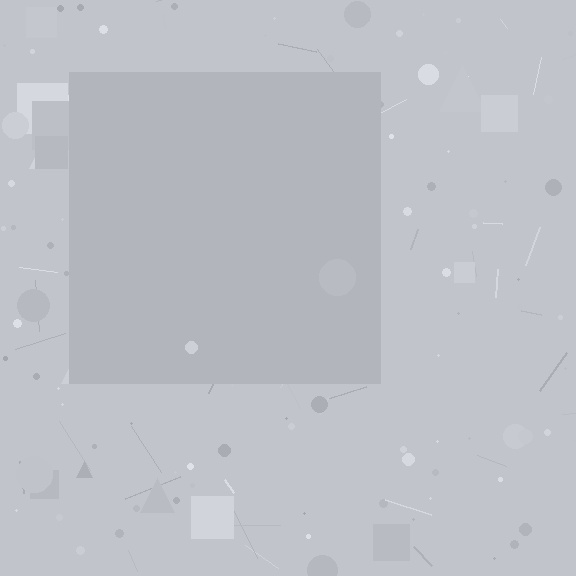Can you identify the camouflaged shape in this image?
The camouflaged shape is a square.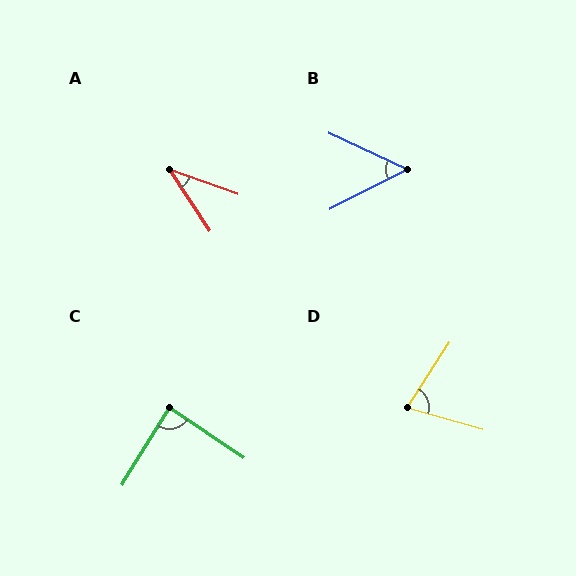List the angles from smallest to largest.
A (37°), B (52°), D (73°), C (87°).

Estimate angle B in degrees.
Approximately 52 degrees.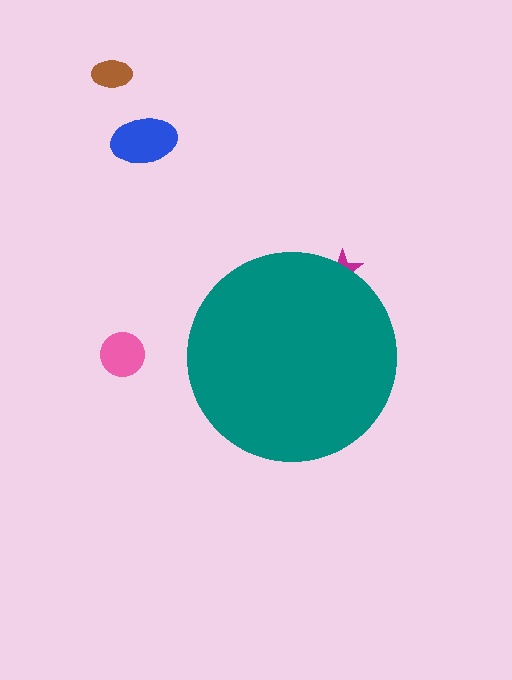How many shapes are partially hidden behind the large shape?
1 shape is partially hidden.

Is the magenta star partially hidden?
Yes, the magenta star is partially hidden behind the teal circle.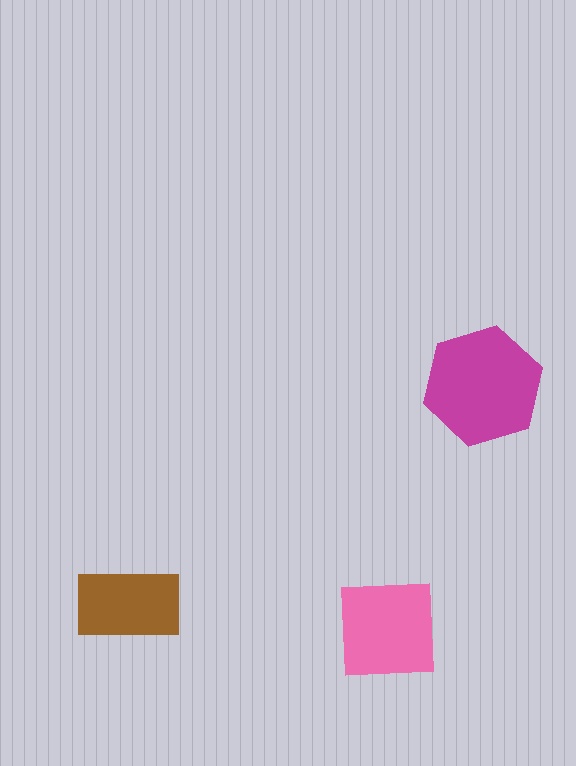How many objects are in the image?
There are 3 objects in the image.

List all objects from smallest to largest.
The brown rectangle, the pink square, the magenta hexagon.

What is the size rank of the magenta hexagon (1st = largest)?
1st.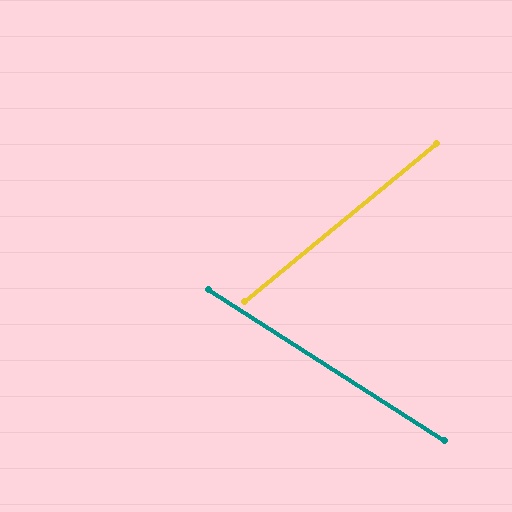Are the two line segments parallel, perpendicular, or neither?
Neither parallel nor perpendicular — they differ by about 72°.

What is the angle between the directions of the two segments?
Approximately 72 degrees.